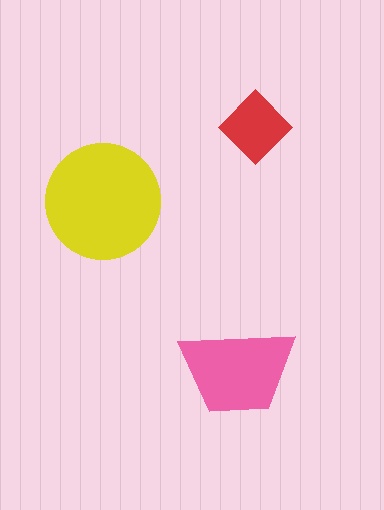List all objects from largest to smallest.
The yellow circle, the pink trapezoid, the red diamond.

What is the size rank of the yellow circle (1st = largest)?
1st.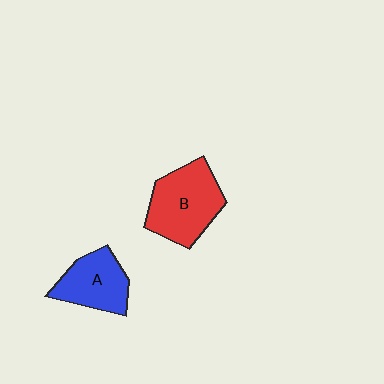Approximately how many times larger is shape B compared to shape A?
Approximately 1.3 times.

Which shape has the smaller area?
Shape A (blue).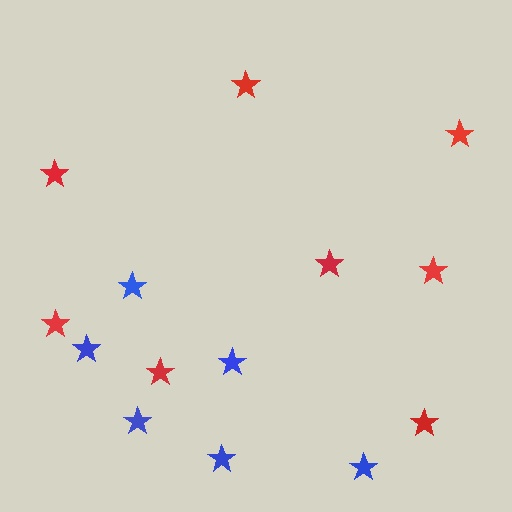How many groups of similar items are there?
There are 2 groups: one group of red stars (8) and one group of blue stars (6).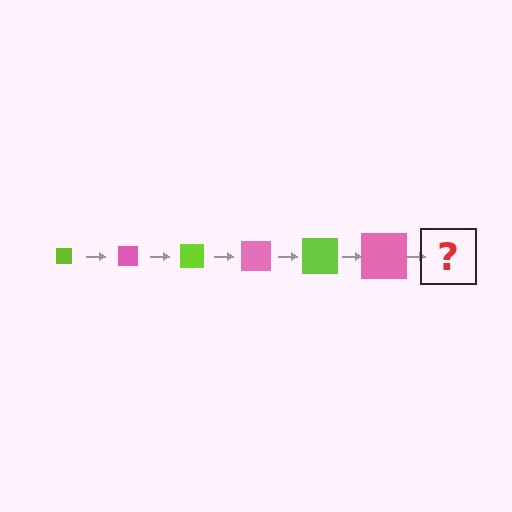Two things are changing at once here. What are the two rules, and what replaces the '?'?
The two rules are that the square grows larger each step and the color cycles through lime and pink. The '?' should be a lime square, larger than the previous one.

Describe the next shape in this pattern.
It should be a lime square, larger than the previous one.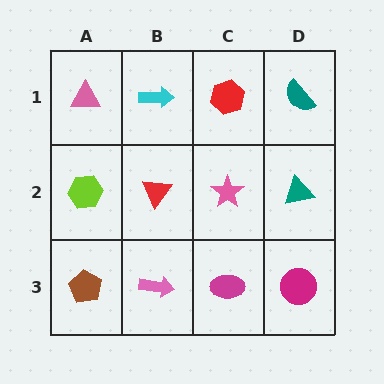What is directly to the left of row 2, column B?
A lime hexagon.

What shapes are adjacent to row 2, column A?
A pink triangle (row 1, column A), a brown pentagon (row 3, column A), a red triangle (row 2, column B).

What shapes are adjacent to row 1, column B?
A red triangle (row 2, column B), a pink triangle (row 1, column A), a red hexagon (row 1, column C).